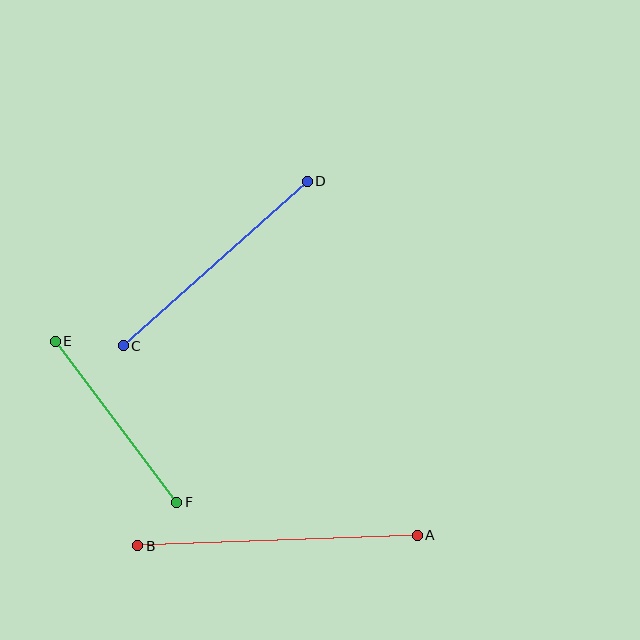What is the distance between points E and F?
The distance is approximately 202 pixels.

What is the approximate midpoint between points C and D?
The midpoint is at approximately (215, 264) pixels.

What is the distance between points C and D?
The distance is approximately 247 pixels.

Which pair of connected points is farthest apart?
Points A and B are farthest apart.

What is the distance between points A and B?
The distance is approximately 280 pixels.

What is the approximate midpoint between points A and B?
The midpoint is at approximately (278, 541) pixels.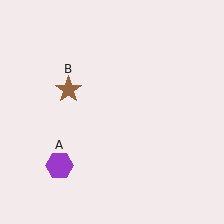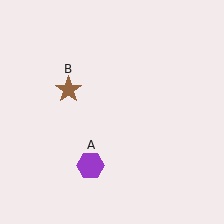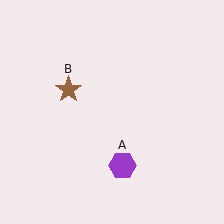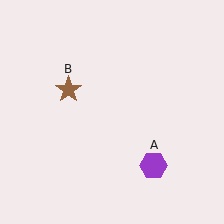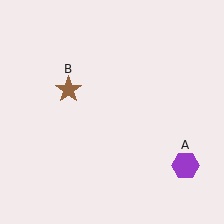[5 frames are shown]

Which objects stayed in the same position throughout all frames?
Brown star (object B) remained stationary.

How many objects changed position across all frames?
1 object changed position: purple hexagon (object A).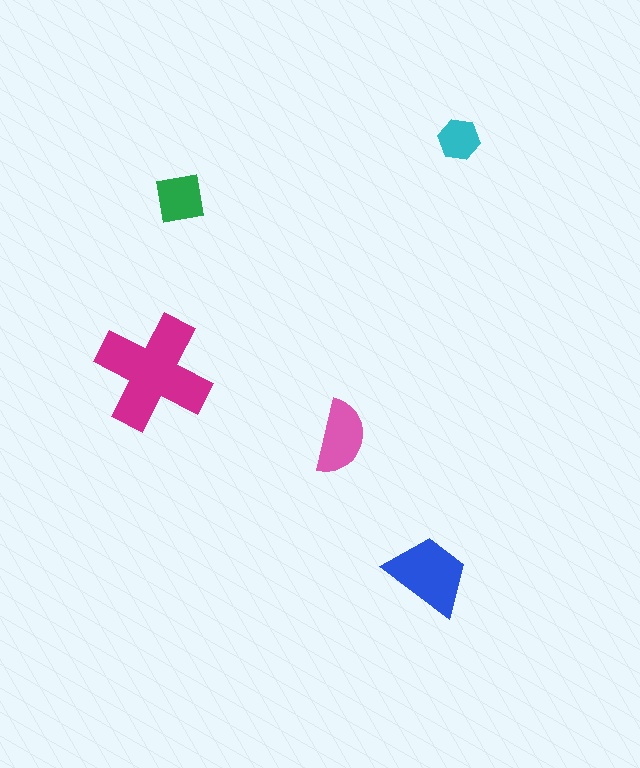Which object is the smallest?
The cyan hexagon.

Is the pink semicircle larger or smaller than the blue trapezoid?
Smaller.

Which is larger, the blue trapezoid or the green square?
The blue trapezoid.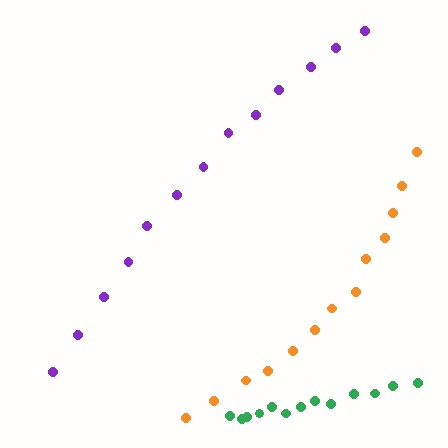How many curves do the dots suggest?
There are 3 distinct paths.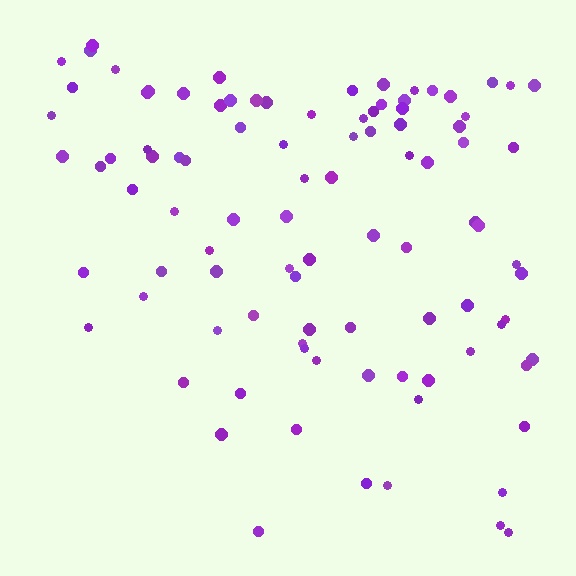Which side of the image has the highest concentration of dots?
The top.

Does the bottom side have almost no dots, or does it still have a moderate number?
Still a moderate number, just noticeably fewer than the top.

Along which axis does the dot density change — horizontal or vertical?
Vertical.